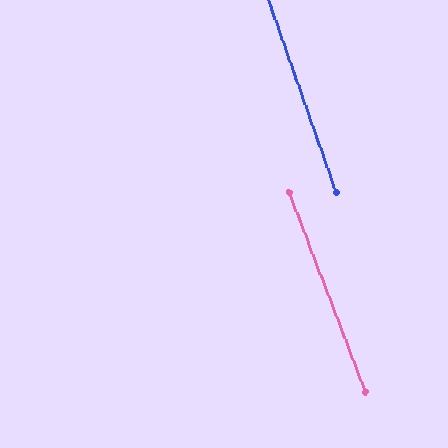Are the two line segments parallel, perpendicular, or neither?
Parallel — their directions differ by only 1.4°.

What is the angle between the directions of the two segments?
Approximately 1 degree.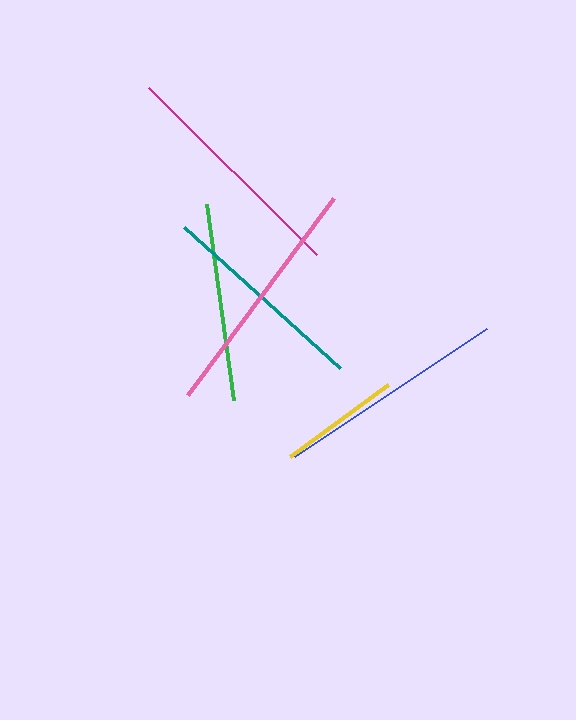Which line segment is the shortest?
The yellow line is the shortest at approximately 121 pixels.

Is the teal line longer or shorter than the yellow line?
The teal line is longer than the yellow line.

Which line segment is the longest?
The pink line is the longest at approximately 246 pixels.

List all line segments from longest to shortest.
From longest to shortest: pink, magenta, blue, teal, green, yellow.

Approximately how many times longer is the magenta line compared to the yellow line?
The magenta line is approximately 2.0 times the length of the yellow line.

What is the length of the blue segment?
The blue segment is approximately 231 pixels long.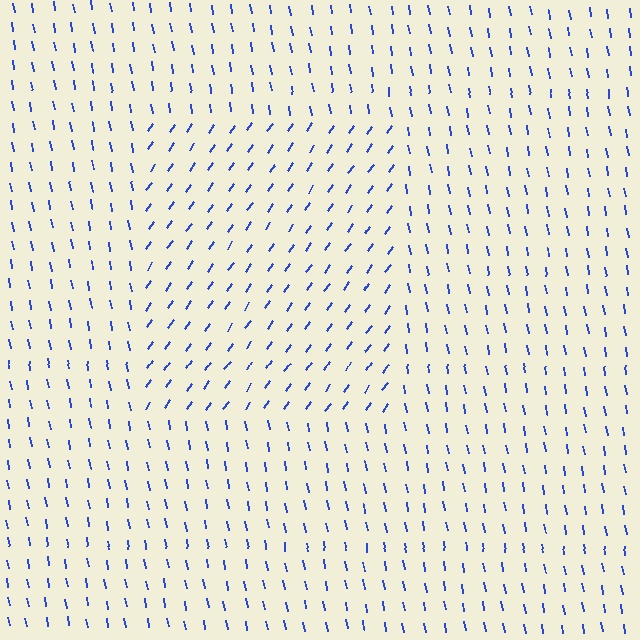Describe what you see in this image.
The image is filled with small blue line segments. A rectangle region in the image has lines oriented differently from the surrounding lines, creating a visible texture boundary.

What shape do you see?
I see a rectangle.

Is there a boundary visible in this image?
Yes, there is a texture boundary formed by a change in line orientation.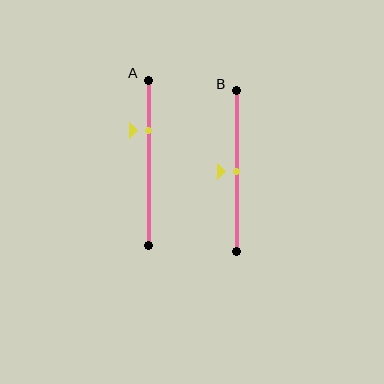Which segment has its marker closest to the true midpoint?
Segment B has its marker closest to the true midpoint.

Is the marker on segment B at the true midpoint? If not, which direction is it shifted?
Yes, the marker on segment B is at the true midpoint.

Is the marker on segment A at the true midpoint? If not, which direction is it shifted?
No, the marker on segment A is shifted upward by about 20% of the segment length.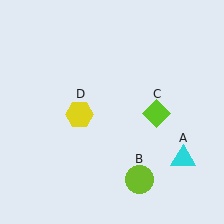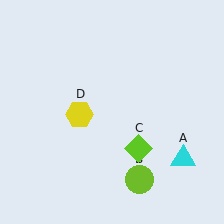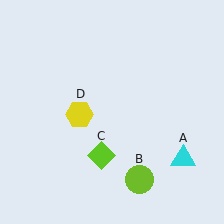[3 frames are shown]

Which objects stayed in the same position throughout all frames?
Cyan triangle (object A) and lime circle (object B) and yellow hexagon (object D) remained stationary.